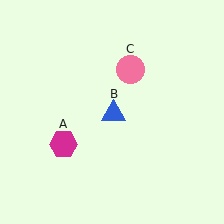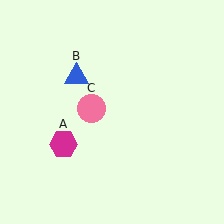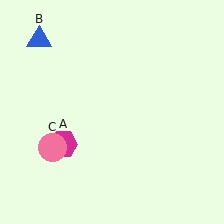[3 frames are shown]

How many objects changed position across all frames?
2 objects changed position: blue triangle (object B), pink circle (object C).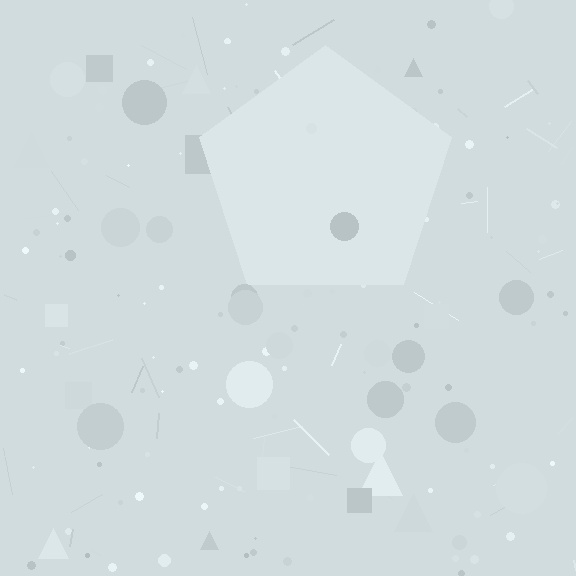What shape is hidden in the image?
A pentagon is hidden in the image.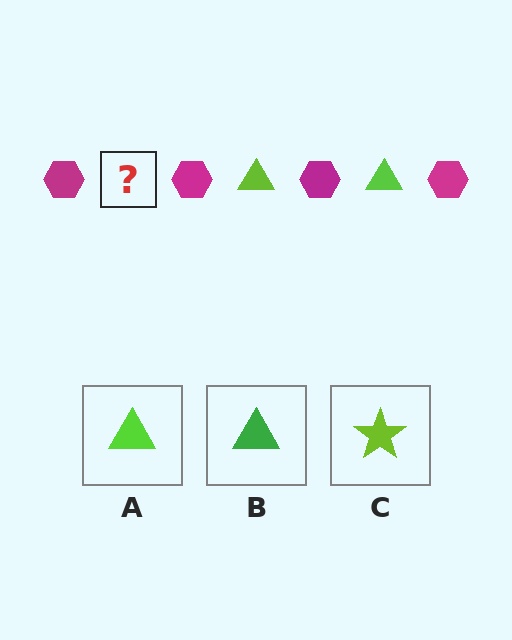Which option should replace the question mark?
Option A.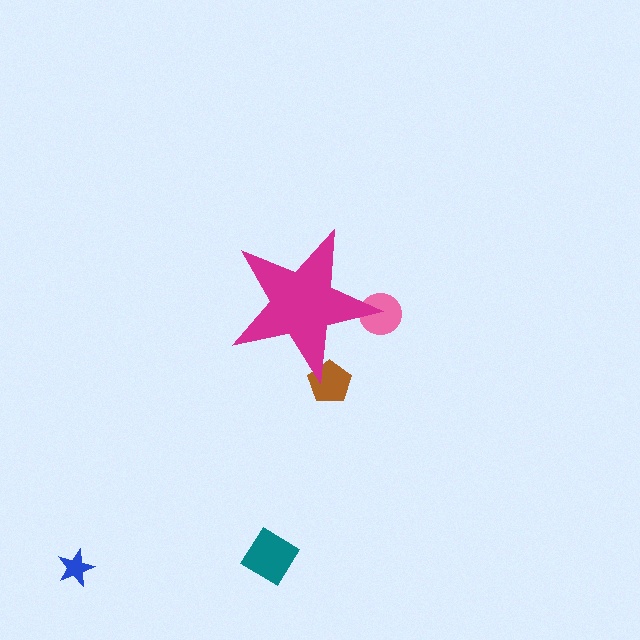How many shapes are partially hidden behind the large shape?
2 shapes are partially hidden.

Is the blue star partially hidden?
No, the blue star is fully visible.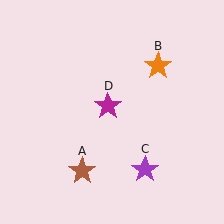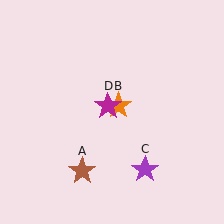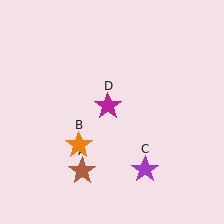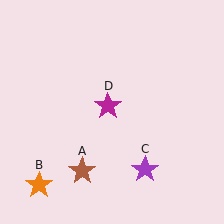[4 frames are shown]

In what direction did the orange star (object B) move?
The orange star (object B) moved down and to the left.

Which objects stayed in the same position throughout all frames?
Brown star (object A) and purple star (object C) and magenta star (object D) remained stationary.